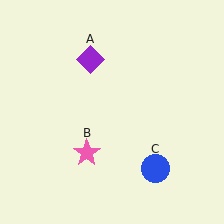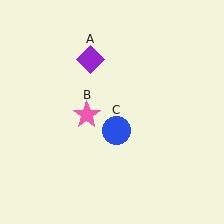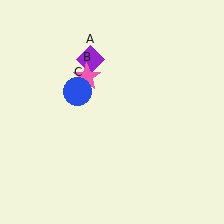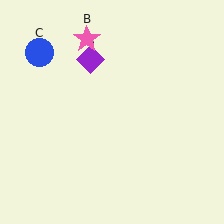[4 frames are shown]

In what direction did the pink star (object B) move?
The pink star (object B) moved up.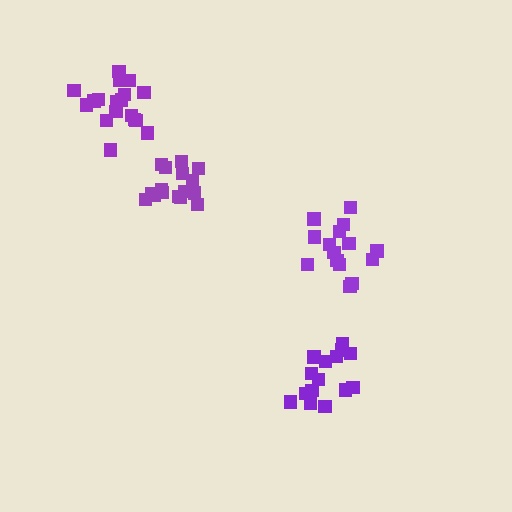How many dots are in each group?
Group 1: 15 dots, Group 2: 15 dots, Group 3: 18 dots, Group 4: 16 dots (64 total).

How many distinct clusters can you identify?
There are 4 distinct clusters.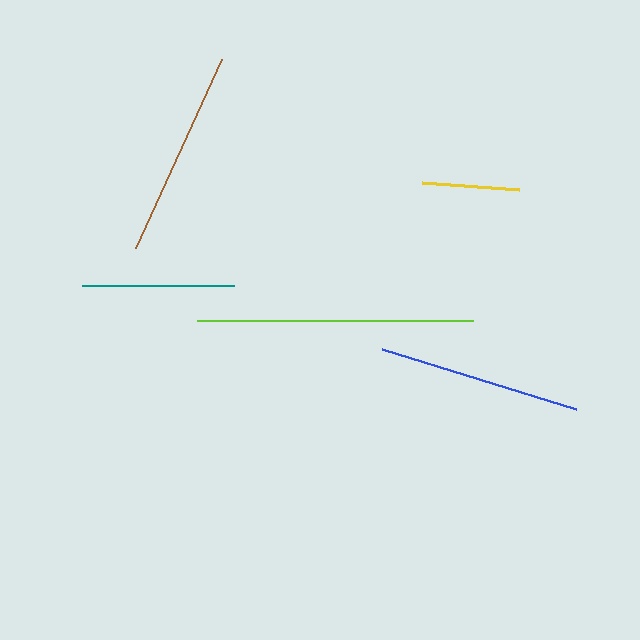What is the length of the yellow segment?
The yellow segment is approximately 97 pixels long.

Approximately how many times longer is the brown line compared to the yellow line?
The brown line is approximately 2.1 times the length of the yellow line.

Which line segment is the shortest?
The yellow line is the shortest at approximately 97 pixels.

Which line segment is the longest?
The lime line is the longest at approximately 277 pixels.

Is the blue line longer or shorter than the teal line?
The blue line is longer than the teal line.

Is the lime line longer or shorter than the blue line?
The lime line is longer than the blue line.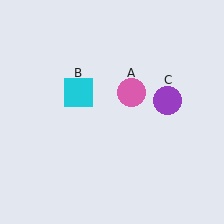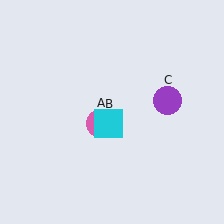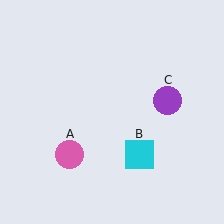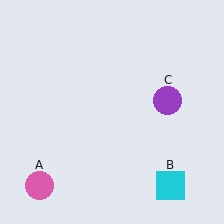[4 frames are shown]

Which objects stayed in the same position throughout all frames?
Purple circle (object C) remained stationary.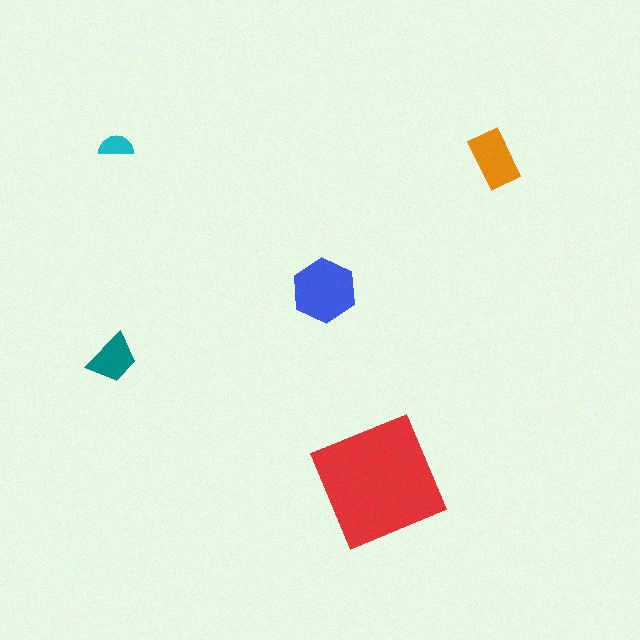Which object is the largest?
The red square.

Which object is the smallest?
The cyan semicircle.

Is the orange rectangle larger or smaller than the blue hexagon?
Smaller.